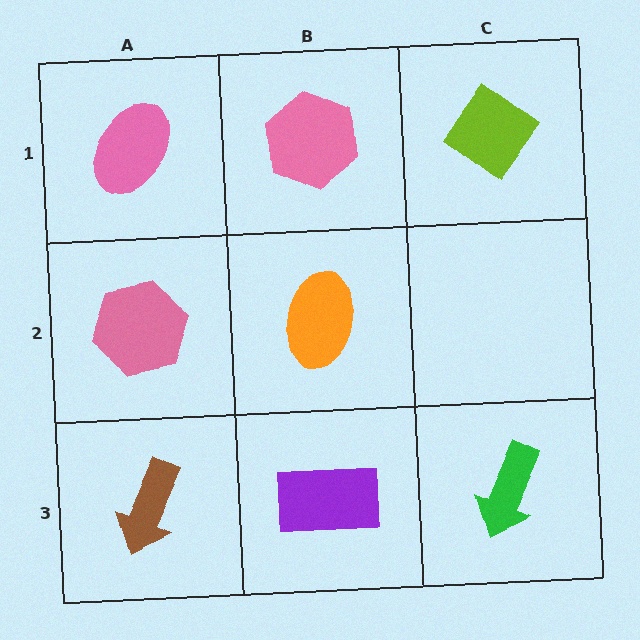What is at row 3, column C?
A green arrow.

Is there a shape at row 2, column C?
No, that cell is empty.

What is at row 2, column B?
An orange ellipse.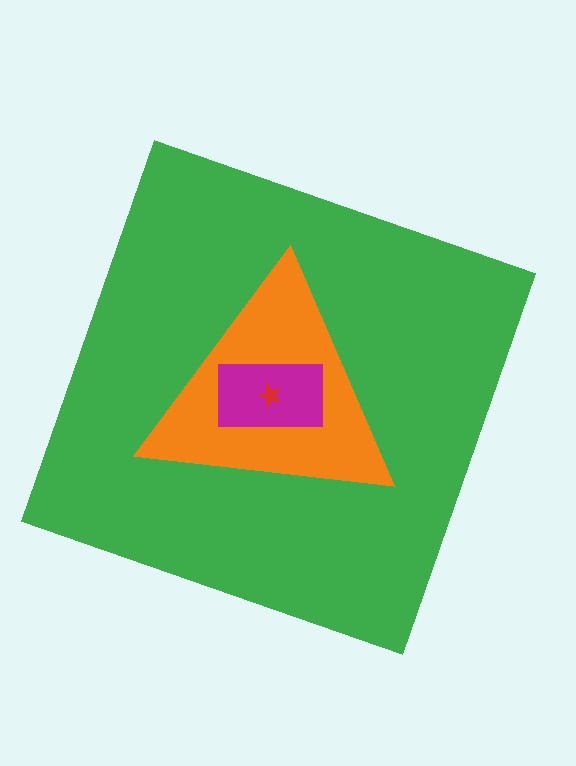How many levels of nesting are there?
4.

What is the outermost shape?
The green square.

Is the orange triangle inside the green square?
Yes.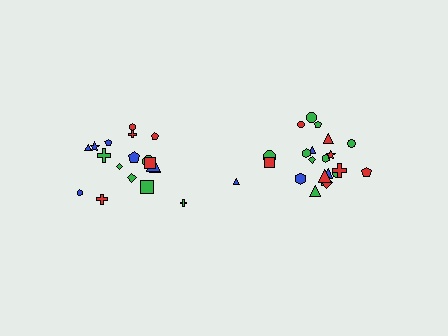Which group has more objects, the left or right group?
The right group.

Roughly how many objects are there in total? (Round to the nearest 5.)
Roughly 40 objects in total.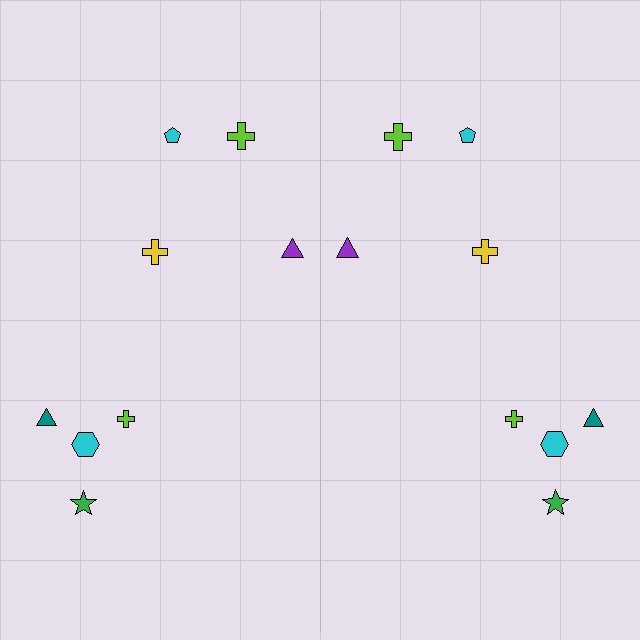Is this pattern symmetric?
Yes, this pattern has bilateral (reflection) symmetry.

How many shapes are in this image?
There are 16 shapes in this image.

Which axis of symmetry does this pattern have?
The pattern has a vertical axis of symmetry running through the center of the image.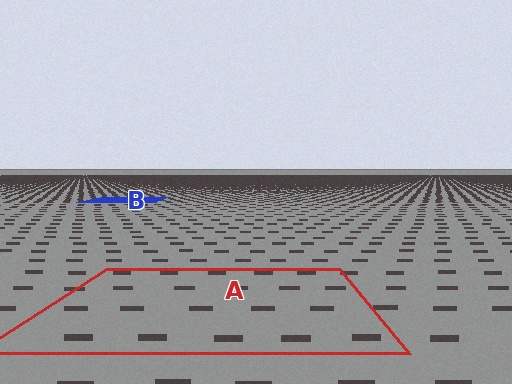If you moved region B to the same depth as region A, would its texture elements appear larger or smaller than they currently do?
They would appear larger. At a closer depth, the same texture elements are projected at a bigger on-screen size.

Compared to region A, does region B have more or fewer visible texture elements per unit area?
Region B has more texture elements per unit area — they are packed more densely because it is farther away.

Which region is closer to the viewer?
Region A is closer. The texture elements there are larger and more spread out.